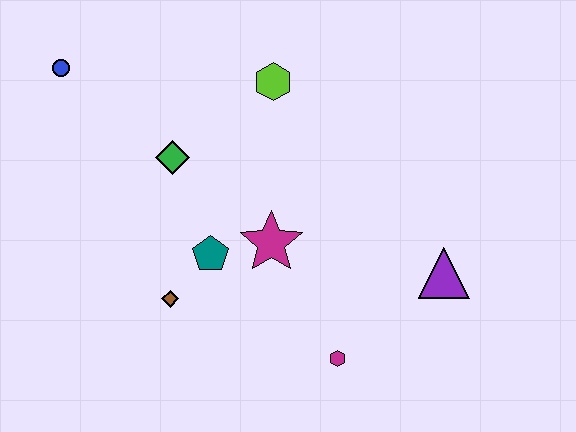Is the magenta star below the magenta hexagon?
No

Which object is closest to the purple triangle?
The magenta hexagon is closest to the purple triangle.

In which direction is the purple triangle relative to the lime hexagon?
The purple triangle is below the lime hexagon.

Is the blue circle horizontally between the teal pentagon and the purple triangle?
No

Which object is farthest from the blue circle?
The purple triangle is farthest from the blue circle.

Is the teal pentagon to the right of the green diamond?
Yes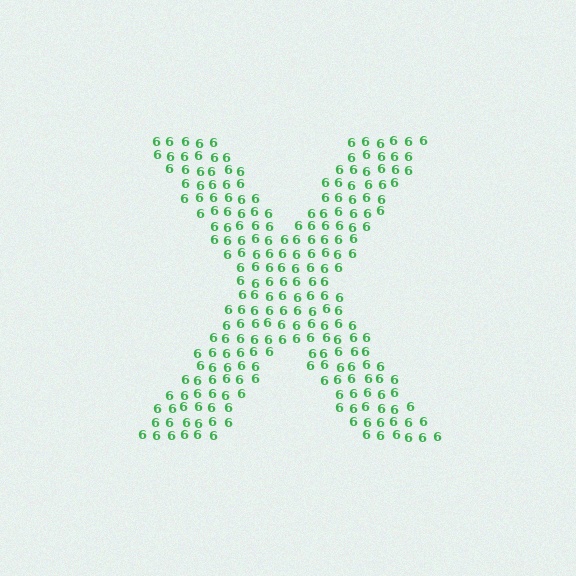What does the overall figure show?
The overall figure shows the letter X.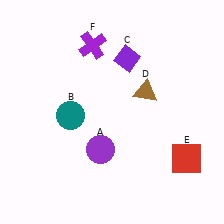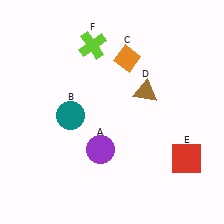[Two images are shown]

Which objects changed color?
C changed from purple to orange. F changed from purple to lime.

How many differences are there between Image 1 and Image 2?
There are 2 differences between the two images.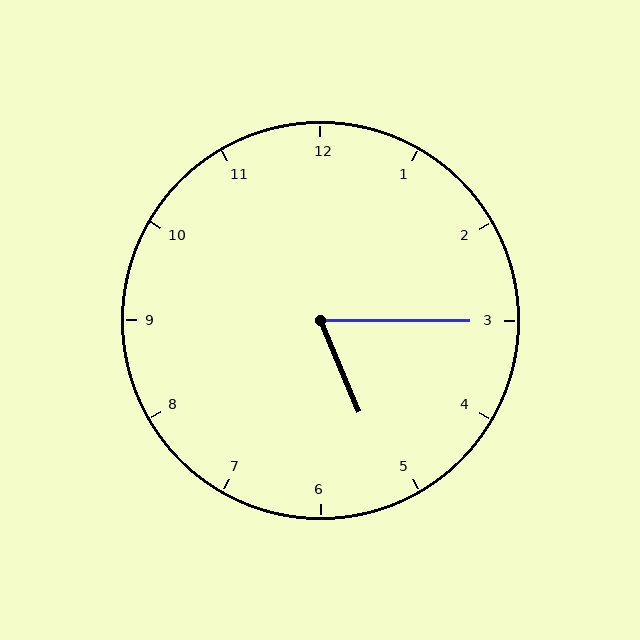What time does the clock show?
5:15.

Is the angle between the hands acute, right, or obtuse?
It is acute.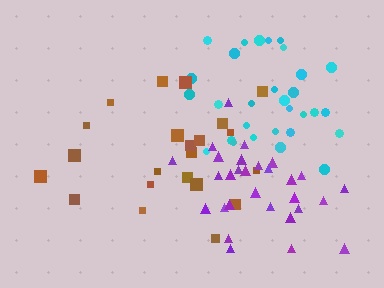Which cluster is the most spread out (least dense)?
Brown.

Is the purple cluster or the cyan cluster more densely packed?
Cyan.